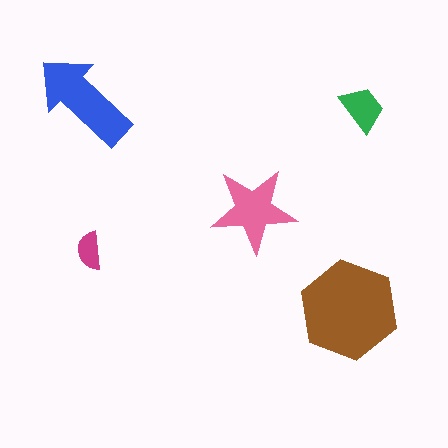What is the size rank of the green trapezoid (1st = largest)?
4th.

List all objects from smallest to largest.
The magenta semicircle, the green trapezoid, the pink star, the blue arrow, the brown hexagon.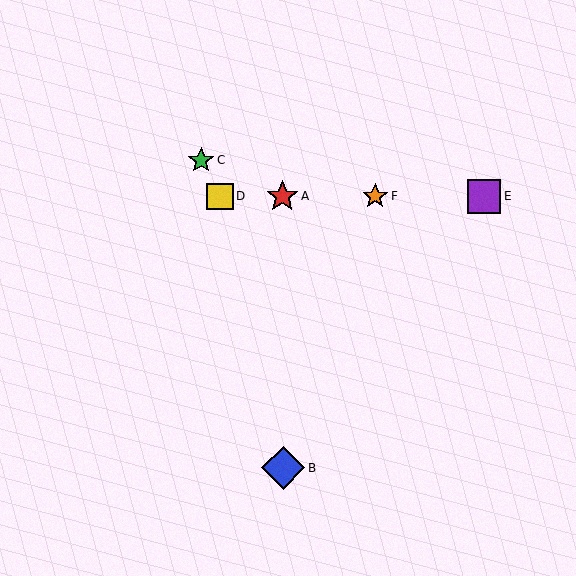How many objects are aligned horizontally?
4 objects (A, D, E, F) are aligned horizontally.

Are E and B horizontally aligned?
No, E is at y≈196 and B is at y≈468.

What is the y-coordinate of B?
Object B is at y≈468.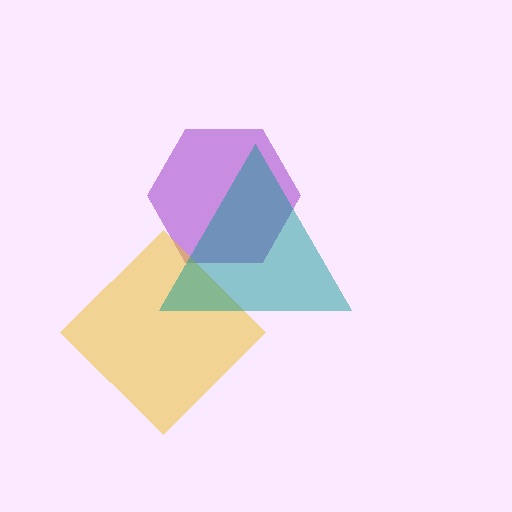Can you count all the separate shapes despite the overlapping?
Yes, there are 3 separate shapes.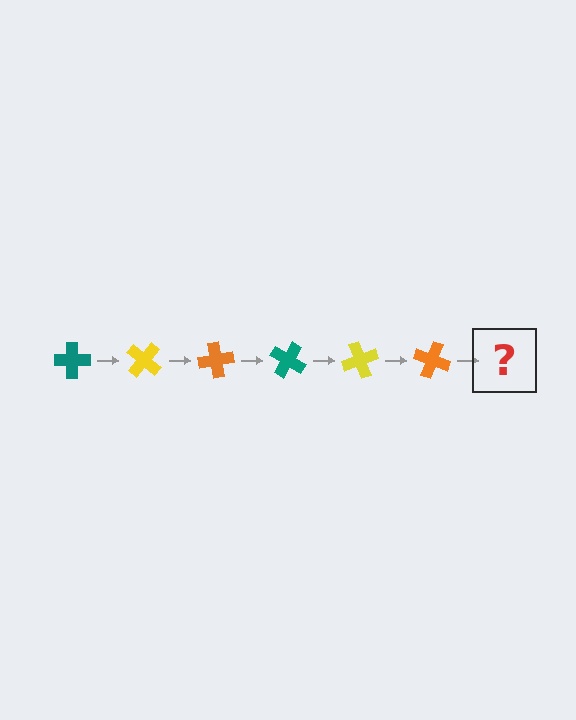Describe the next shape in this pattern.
It should be a teal cross, rotated 240 degrees from the start.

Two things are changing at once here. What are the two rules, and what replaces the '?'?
The two rules are that it rotates 40 degrees each step and the color cycles through teal, yellow, and orange. The '?' should be a teal cross, rotated 240 degrees from the start.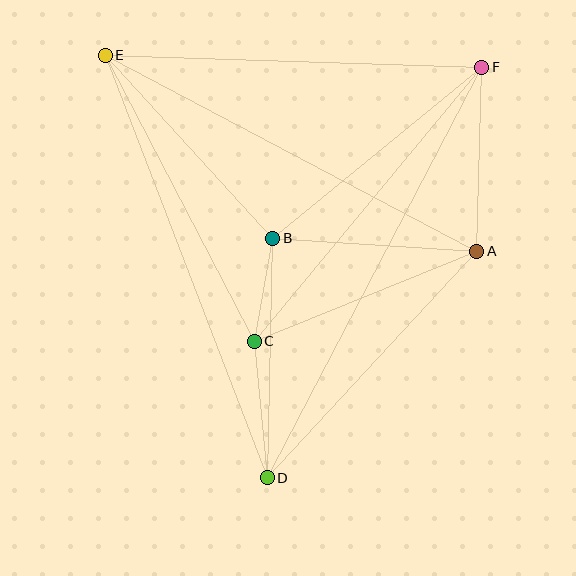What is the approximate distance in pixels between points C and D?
The distance between C and D is approximately 137 pixels.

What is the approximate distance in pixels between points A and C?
The distance between A and C is approximately 240 pixels.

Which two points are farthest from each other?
Points D and F are farthest from each other.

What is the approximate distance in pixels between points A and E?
The distance between A and E is approximately 420 pixels.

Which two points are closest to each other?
Points B and C are closest to each other.